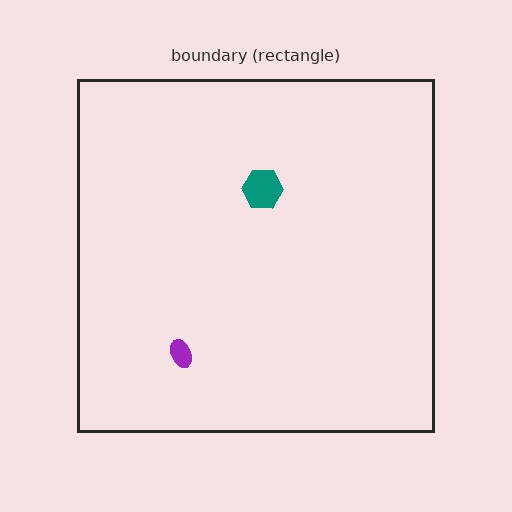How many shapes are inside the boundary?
2 inside, 0 outside.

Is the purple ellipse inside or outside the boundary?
Inside.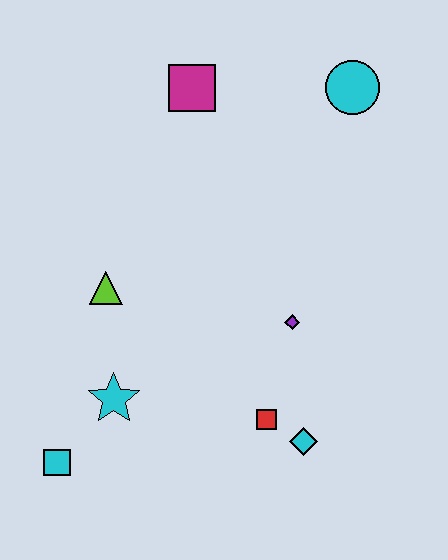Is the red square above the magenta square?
No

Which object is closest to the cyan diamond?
The red square is closest to the cyan diamond.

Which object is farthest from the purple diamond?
The cyan square is farthest from the purple diamond.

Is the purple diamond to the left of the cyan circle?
Yes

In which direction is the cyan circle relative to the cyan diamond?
The cyan circle is above the cyan diamond.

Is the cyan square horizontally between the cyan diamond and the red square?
No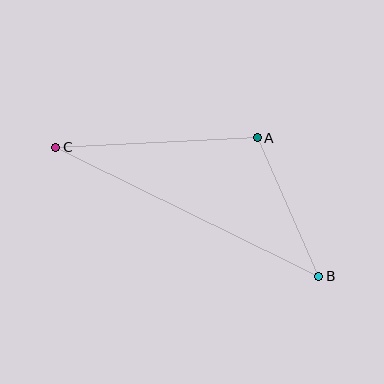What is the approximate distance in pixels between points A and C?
The distance between A and C is approximately 202 pixels.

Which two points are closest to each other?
Points A and B are closest to each other.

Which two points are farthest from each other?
Points B and C are farthest from each other.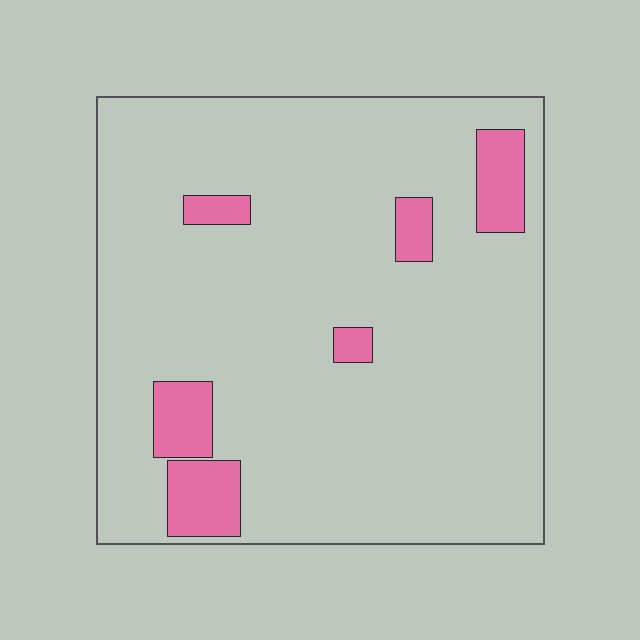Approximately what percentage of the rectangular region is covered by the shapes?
Approximately 10%.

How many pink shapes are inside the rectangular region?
6.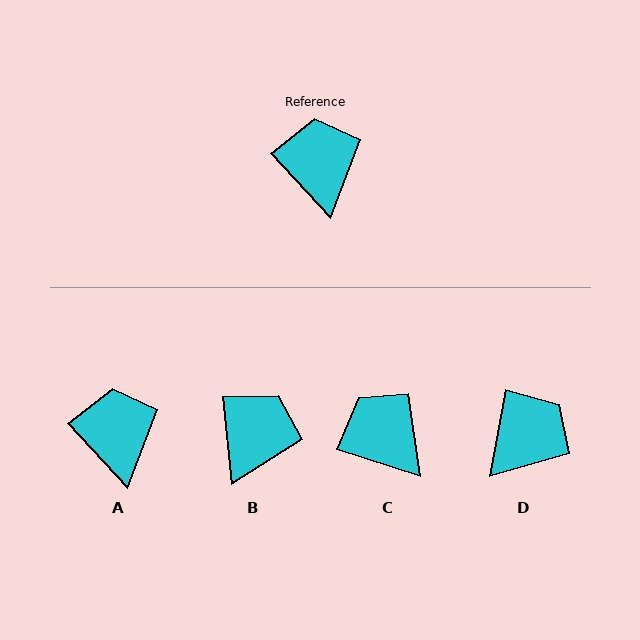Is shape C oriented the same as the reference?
No, it is off by about 29 degrees.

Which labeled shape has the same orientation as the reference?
A.